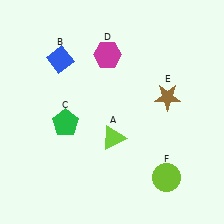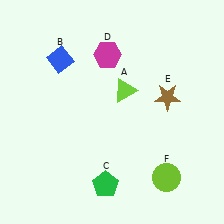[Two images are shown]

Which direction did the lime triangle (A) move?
The lime triangle (A) moved up.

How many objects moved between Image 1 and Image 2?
2 objects moved between the two images.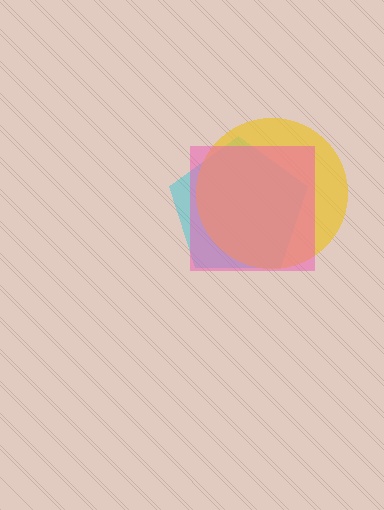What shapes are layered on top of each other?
The layered shapes are: a cyan pentagon, a yellow circle, a pink square.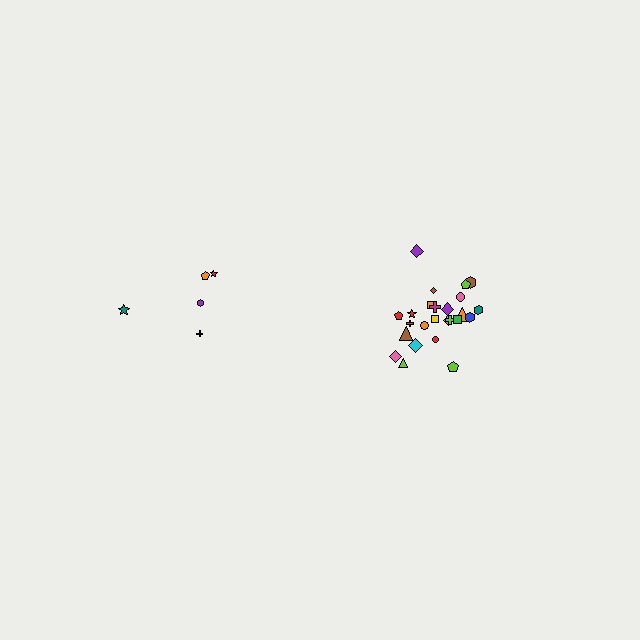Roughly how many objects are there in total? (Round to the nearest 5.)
Roughly 30 objects in total.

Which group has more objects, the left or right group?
The right group.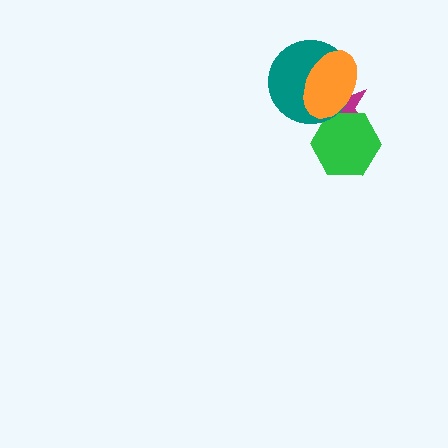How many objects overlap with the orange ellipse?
3 objects overlap with the orange ellipse.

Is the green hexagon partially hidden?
Yes, it is partially covered by another shape.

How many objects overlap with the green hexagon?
2 objects overlap with the green hexagon.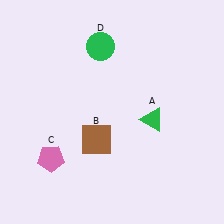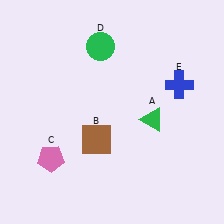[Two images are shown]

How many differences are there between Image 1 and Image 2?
There is 1 difference between the two images.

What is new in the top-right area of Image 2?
A blue cross (E) was added in the top-right area of Image 2.